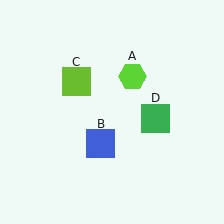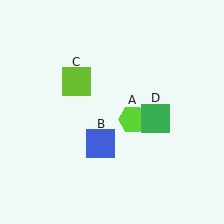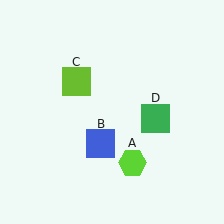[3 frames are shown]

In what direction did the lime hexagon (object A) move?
The lime hexagon (object A) moved down.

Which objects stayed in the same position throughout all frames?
Blue square (object B) and lime square (object C) and green square (object D) remained stationary.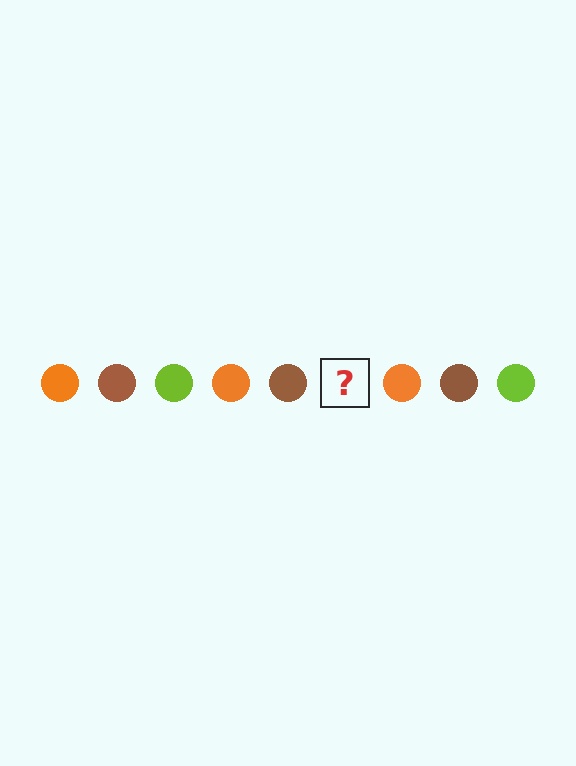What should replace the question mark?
The question mark should be replaced with a lime circle.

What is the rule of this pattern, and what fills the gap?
The rule is that the pattern cycles through orange, brown, lime circles. The gap should be filled with a lime circle.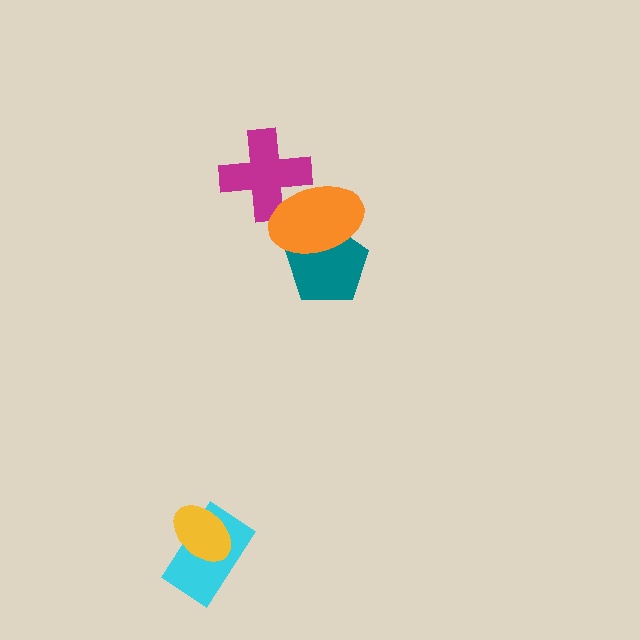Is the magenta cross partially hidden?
Yes, it is partially covered by another shape.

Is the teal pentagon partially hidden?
Yes, it is partially covered by another shape.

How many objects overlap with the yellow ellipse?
1 object overlaps with the yellow ellipse.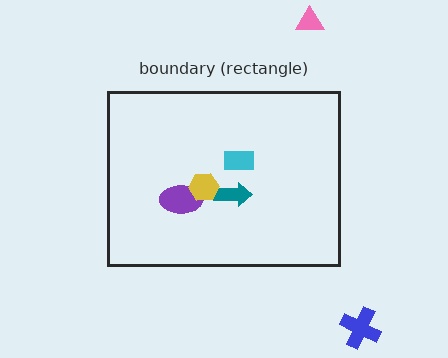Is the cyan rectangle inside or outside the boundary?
Inside.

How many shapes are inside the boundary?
4 inside, 2 outside.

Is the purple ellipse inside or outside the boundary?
Inside.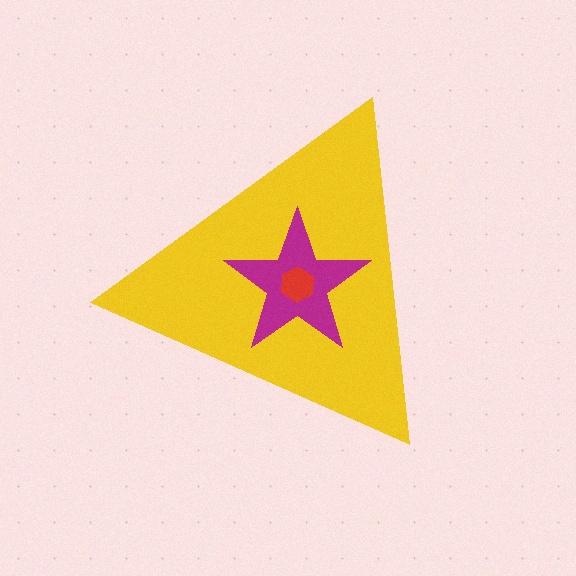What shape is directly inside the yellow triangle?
The magenta star.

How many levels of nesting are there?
3.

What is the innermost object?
The red hexagon.